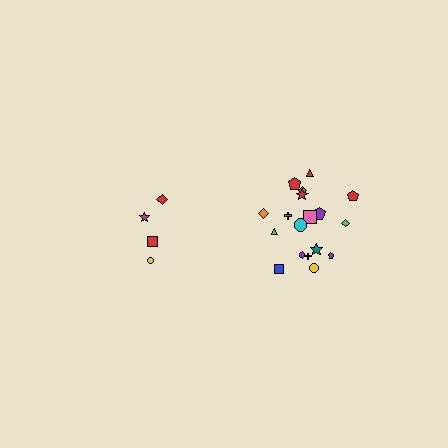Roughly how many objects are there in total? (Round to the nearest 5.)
Roughly 20 objects in total.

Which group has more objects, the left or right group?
The right group.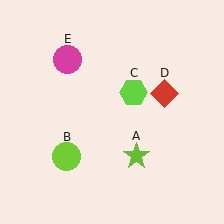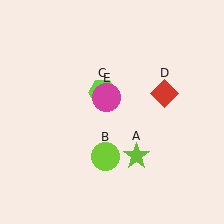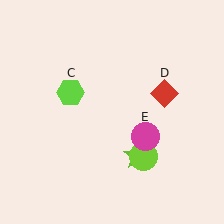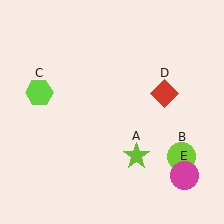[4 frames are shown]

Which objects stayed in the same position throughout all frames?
Lime star (object A) and red diamond (object D) remained stationary.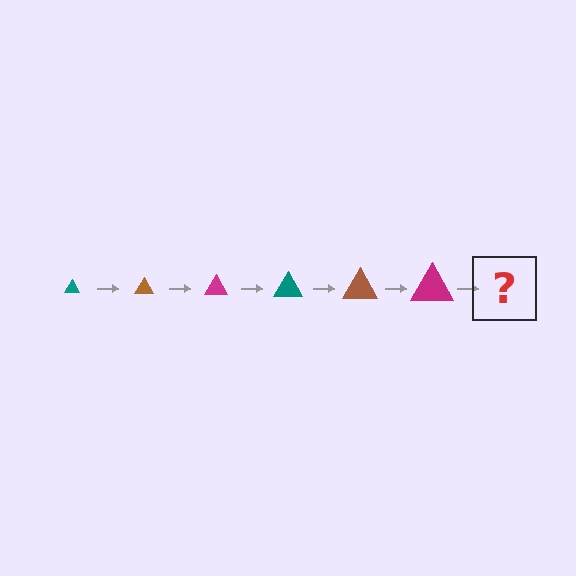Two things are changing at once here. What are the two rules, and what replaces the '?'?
The two rules are that the triangle grows larger each step and the color cycles through teal, brown, and magenta. The '?' should be a teal triangle, larger than the previous one.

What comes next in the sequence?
The next element should be a teal triangle, larger than the previous one.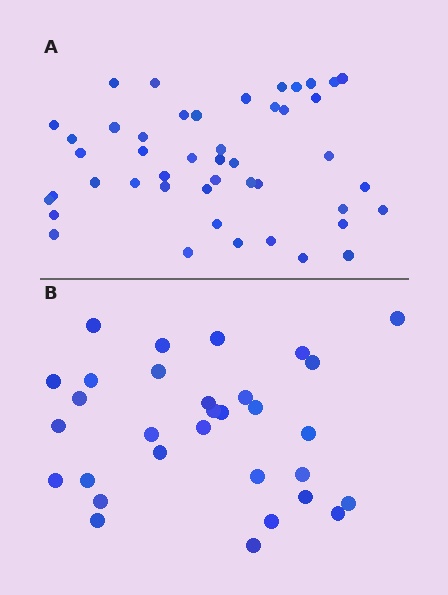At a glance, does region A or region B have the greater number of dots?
Region A (the top region) has more dots.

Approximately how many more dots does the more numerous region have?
Region A has approximately 15 more dots than region B.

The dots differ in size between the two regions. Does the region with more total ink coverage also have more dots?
No. Region B has more total ink coverage because its dots are larger, but region A actually contains more individual dots. Total area can be misleading — the number of items is what matters here.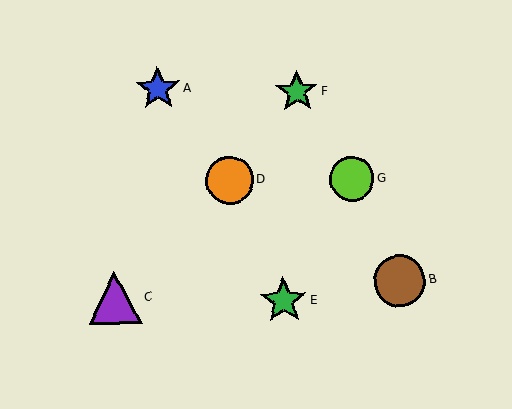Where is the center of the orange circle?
The center of the orange circle is at (230, 180).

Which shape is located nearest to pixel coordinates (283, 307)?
The green star (labeled E) at (283, 301) is nearest to that location.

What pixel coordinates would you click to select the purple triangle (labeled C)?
Click at (115, 298) to select the purple triangle C.